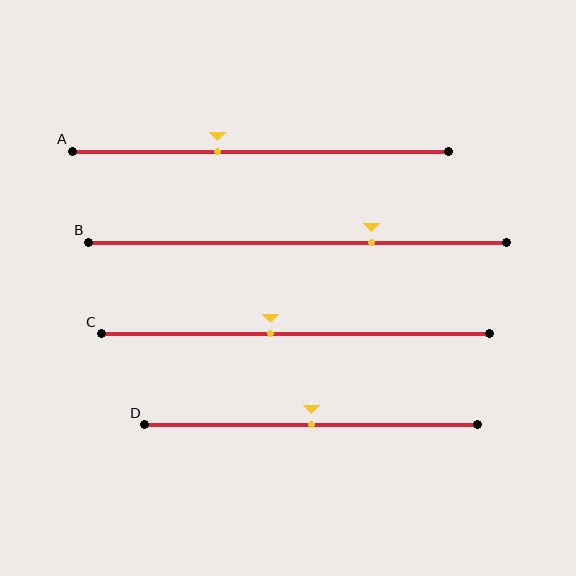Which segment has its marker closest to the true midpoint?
Segment D has its marker closest to the true midpoint.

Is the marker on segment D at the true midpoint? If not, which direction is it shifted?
Yes, the marker on segment D is at the true midpoint.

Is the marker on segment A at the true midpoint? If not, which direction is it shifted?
No, the marker on segment A is shifted to the left by about 11% of the segment length.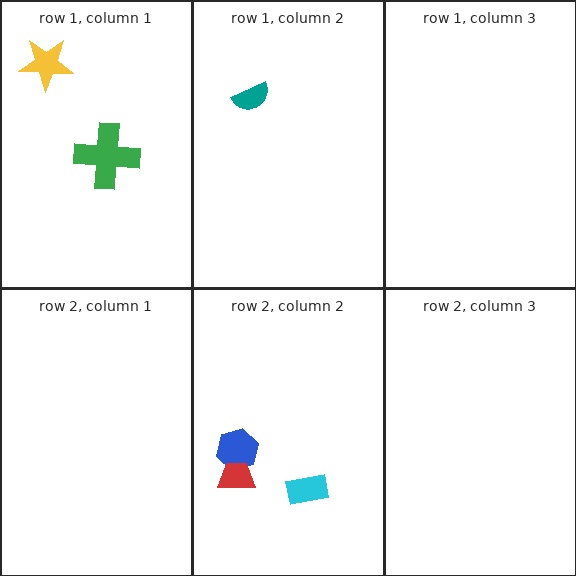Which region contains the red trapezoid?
The row 2, column 2 region.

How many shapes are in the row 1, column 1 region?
2.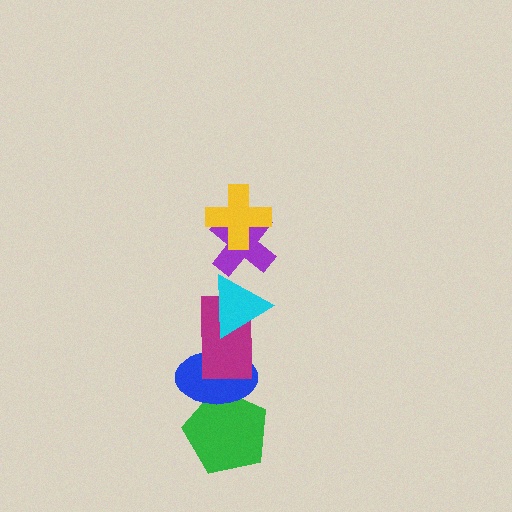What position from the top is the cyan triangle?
The cyan triangle is 3rd from the top.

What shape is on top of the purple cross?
The yellow cross is on top of the purple cross.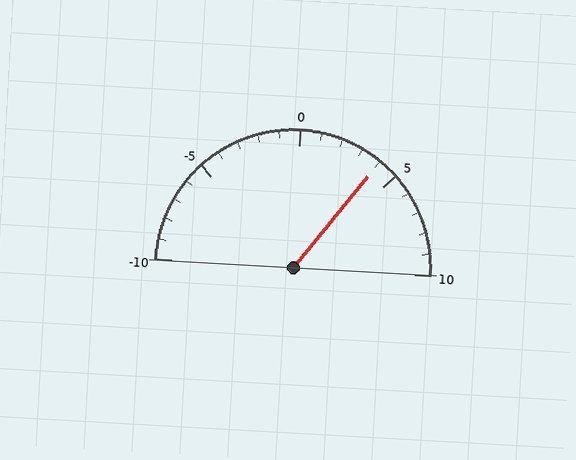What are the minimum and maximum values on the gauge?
The gauge ranges from -10 to 10.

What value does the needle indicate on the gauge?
The needle indicates approximately 4.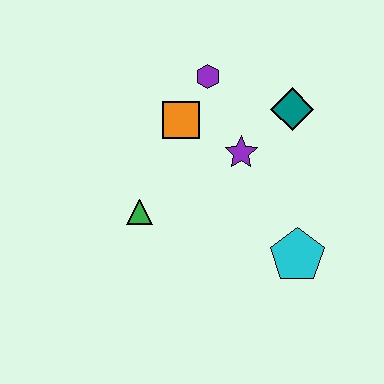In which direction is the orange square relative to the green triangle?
The orange square is above the green triangle.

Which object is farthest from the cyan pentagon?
The purple hexagon is farthest from the cyan pentagon.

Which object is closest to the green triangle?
The orange square is closest to the green triangle.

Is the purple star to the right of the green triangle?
Yes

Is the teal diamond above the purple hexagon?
No